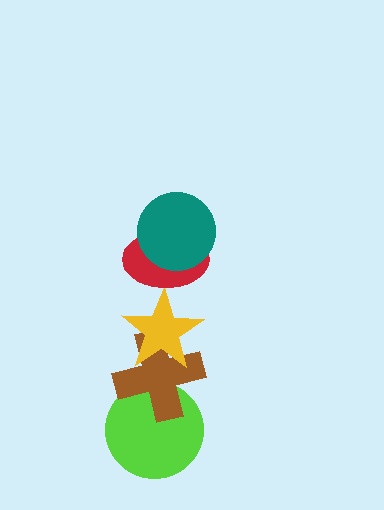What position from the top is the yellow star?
The yellow star is 3rd from the top.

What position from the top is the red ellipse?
The red ellipse is 2nd from the top.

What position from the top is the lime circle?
The lime circle is 5th from the top.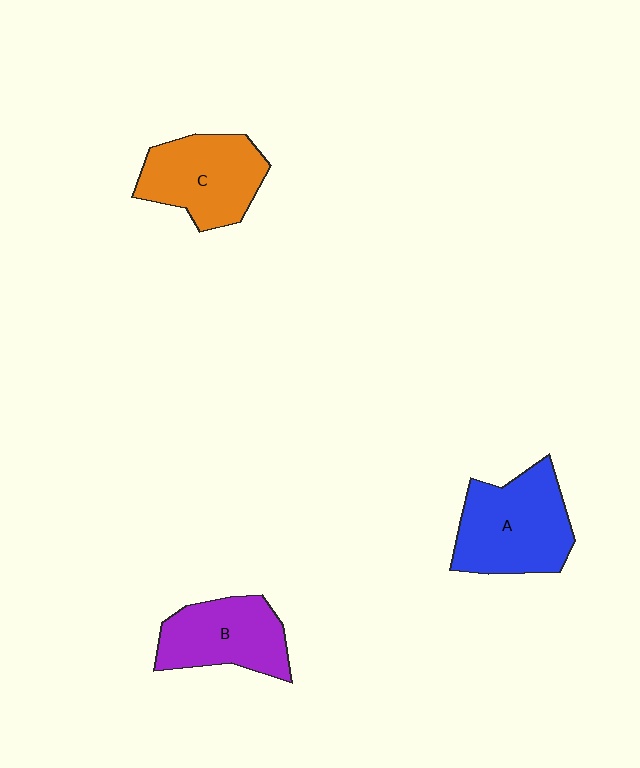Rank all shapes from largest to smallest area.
From largest to smallest: A (blue), C (orange), B (purple).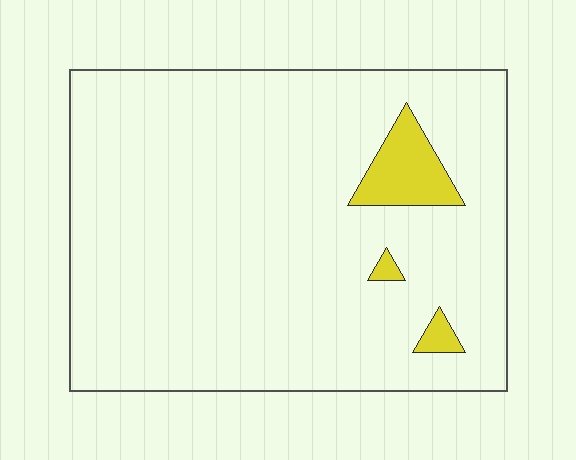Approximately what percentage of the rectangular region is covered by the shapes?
Approximately 5%.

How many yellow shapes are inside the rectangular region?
3.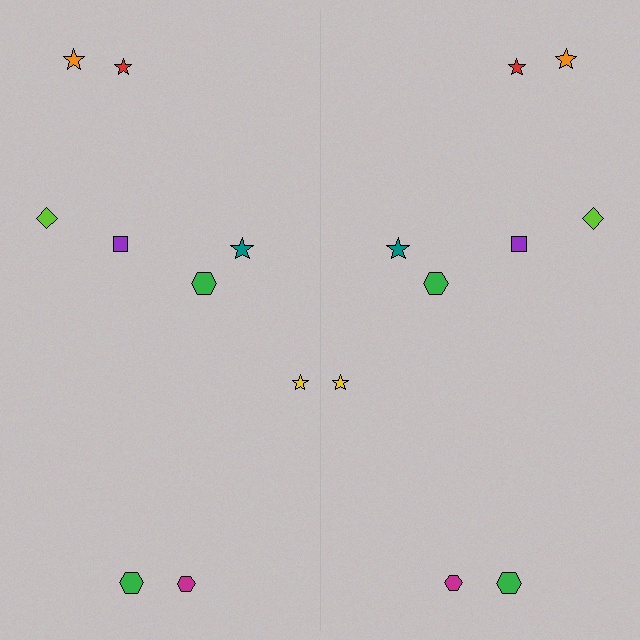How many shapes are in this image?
There are 18 shapes in this image.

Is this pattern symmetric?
Yes, this pattern has bilateral (reflection) symmetry.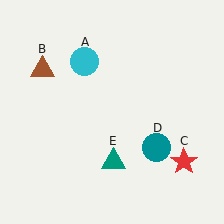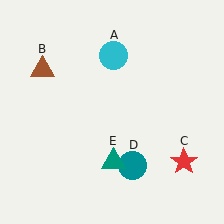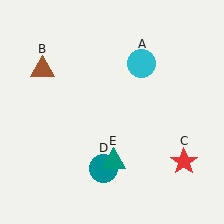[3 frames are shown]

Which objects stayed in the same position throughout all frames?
Brown triangle (object B) and red star (object C) and teal triangle (object E) remained stationary.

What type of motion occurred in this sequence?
The cyan circle (object A), teal circle (object D) rotated clockwise around the center of the scene.